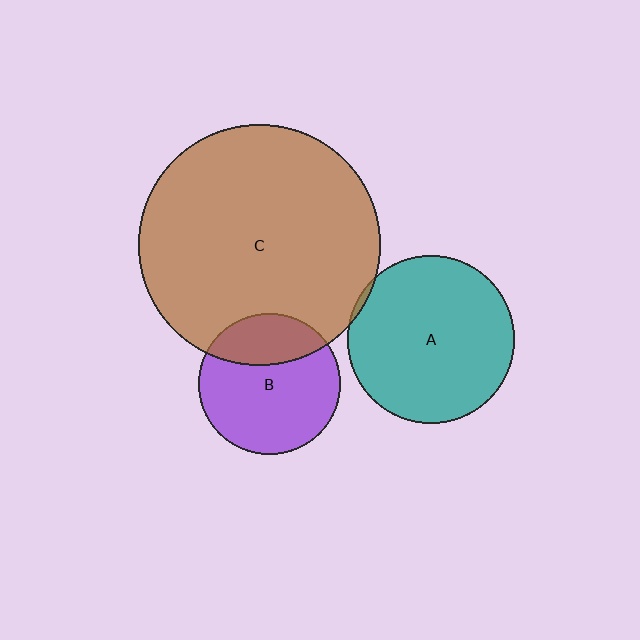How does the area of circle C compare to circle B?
Approximately 2.9 times.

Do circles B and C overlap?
Yes.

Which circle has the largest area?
Circle C (brown).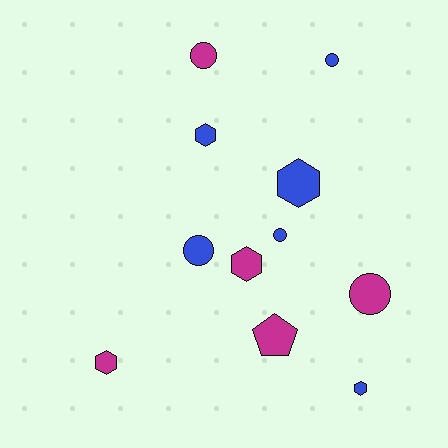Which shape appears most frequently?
Hexagon, with 5 objects.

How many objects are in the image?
There are 11 objects.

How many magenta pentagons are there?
There is 1 magenta pentagon.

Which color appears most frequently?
Blue, with 6 objects.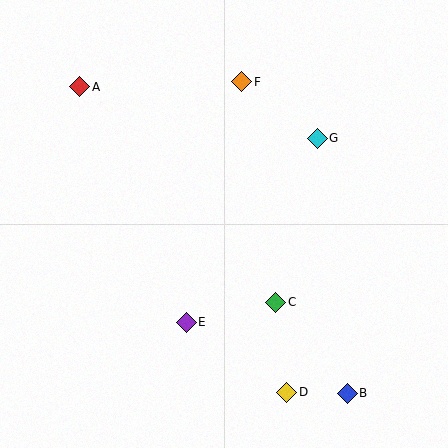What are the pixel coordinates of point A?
Point A is at (80, 87).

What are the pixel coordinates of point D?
Point D is at (287, 392).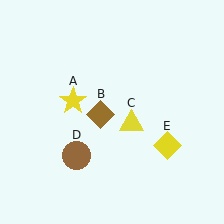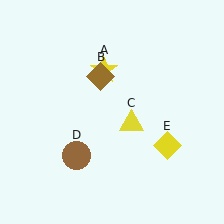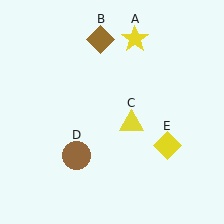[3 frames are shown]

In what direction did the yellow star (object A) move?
The yellow star (object A) moved up and to the right.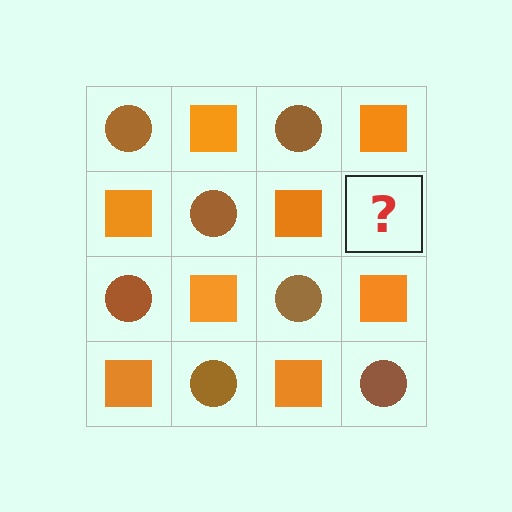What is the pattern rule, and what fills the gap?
The rule is that it alternates brown circle and orange square in a checkerboard pattern. The gap should be filled with a brown circle.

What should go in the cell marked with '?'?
The missing cell should contain a brown circle.